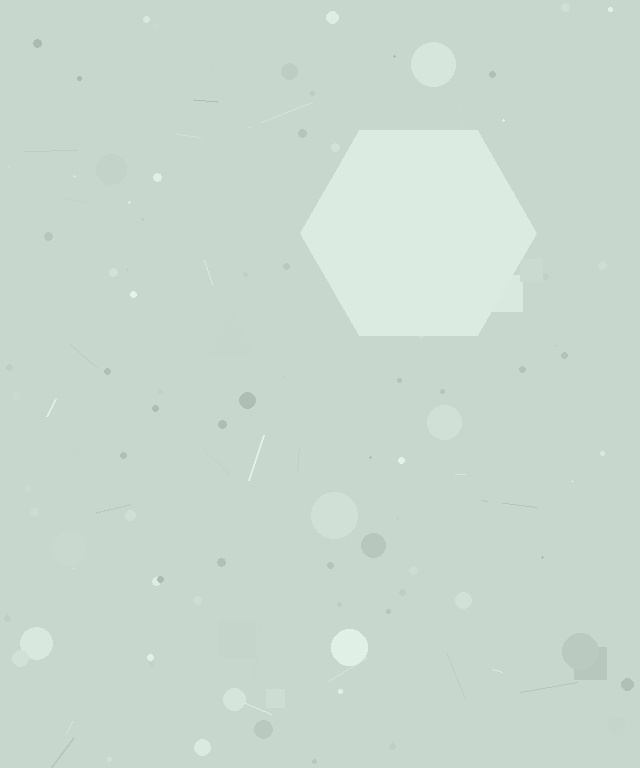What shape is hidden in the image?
A hexagon is hidden in the image.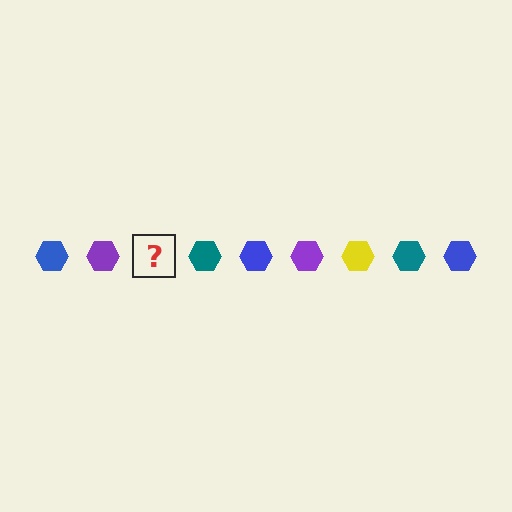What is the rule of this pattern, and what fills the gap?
The rule is that the pattern cycles through blue, purple, yellow, teal hexagons. The gap should be filled with a yellow hexagon.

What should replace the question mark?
The question mark should be replaced with a yellow hexagon.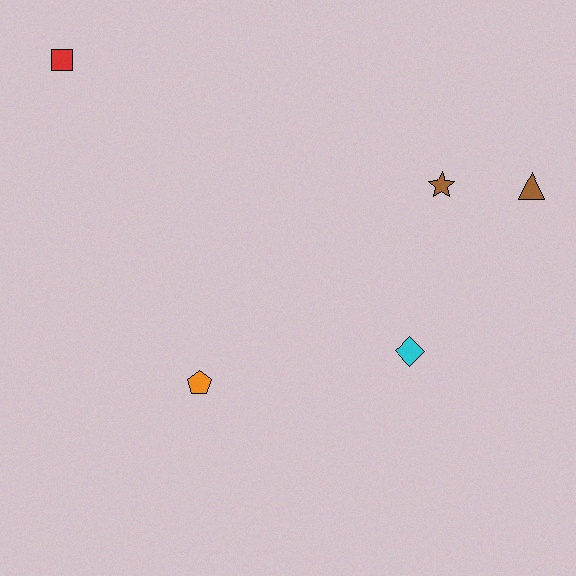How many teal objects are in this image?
There are no teal objects.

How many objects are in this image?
There are 5 objects.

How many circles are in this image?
There are no circles.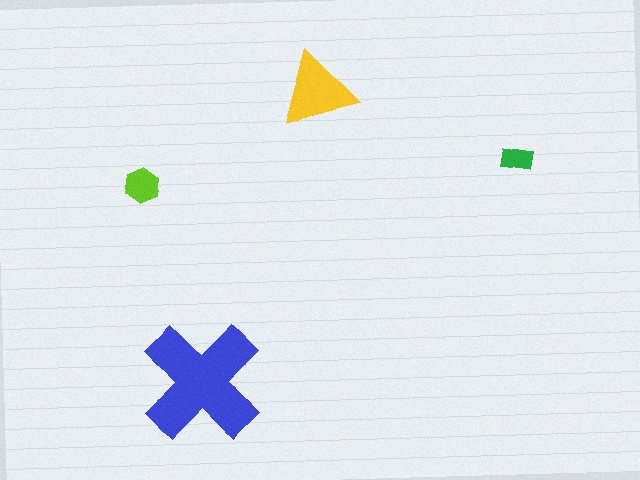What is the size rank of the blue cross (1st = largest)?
1st.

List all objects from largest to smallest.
The blue cross, the yellow triangle, the lime hexagon, the green rectangle.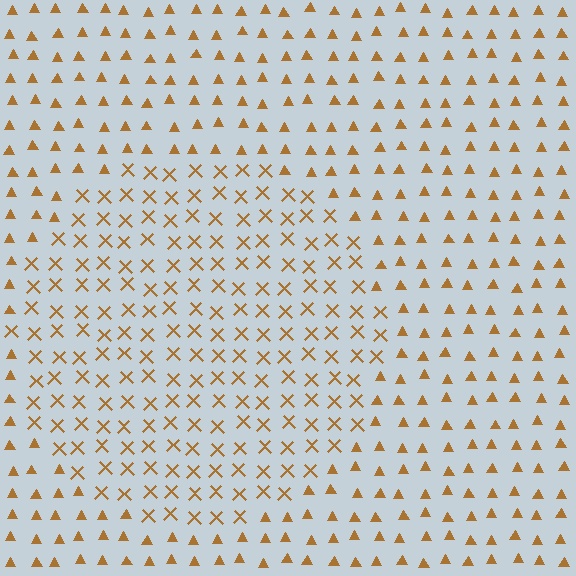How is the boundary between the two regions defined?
The boundary is defined by a change in element shape: X marks inside vs. triangles outside. All elements share the same color and spacing.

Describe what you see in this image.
The image is filled with small brown elements arranged in a uniform grid. A circle-shaped region contains X marks, while the surrounding area contains triangles. The boundary is defined purely by the change in element shape.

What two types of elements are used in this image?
The image uses X marks inside the circle region and triangles outside it.